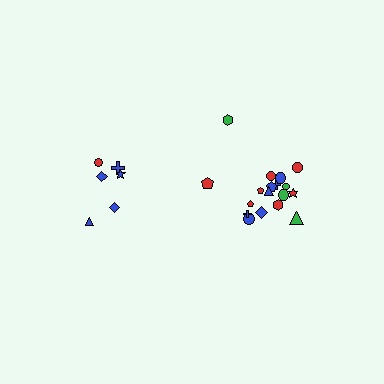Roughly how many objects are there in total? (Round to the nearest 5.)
Roughly 25 objects in total.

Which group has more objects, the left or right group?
The right group.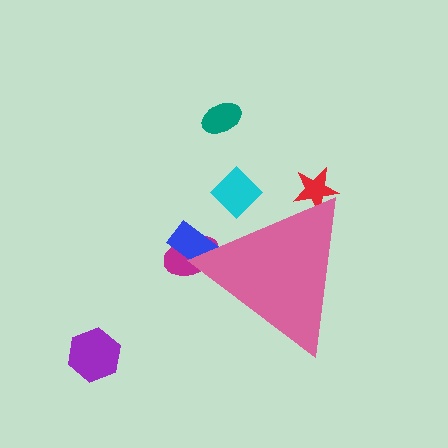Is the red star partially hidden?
Yes, the red star is partially hidden behind the pink triangle.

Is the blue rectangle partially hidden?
Yes, the blue rectangle is partially hidden behind the pink triangle.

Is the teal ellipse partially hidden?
No, the teal ellipse is fully visible.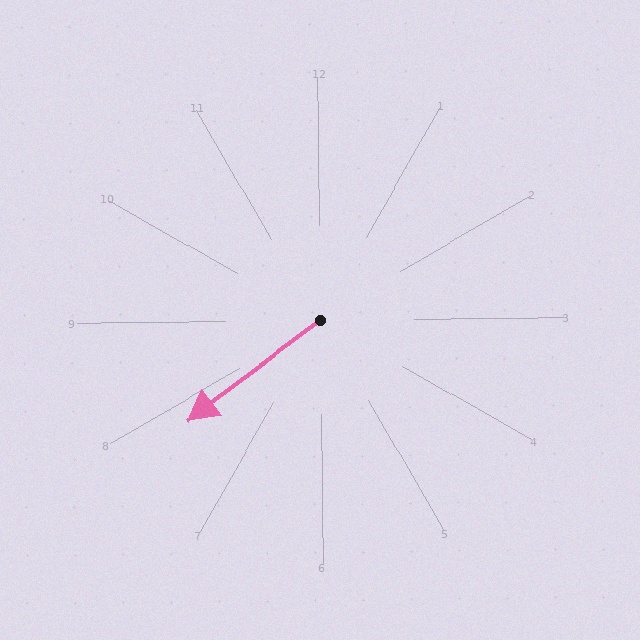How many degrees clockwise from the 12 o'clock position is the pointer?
Approximately 233 degrees.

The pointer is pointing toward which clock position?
Roughly 8 o'clock.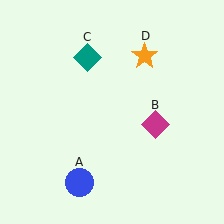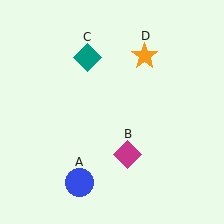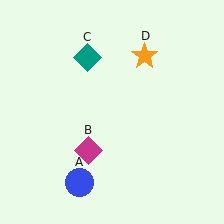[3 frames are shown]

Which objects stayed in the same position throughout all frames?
Blue circle (object A) and teal diamond (object C) and orange star (object D) remained stationary.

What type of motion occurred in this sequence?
The magenta diamond (object B) rotated clockwise around the center of the scene.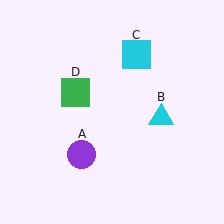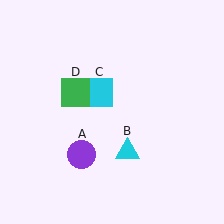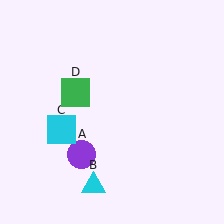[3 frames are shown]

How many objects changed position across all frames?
2 objects changed position: cyan triangle (object B), cyan square (object C).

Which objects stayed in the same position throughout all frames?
Purple circle (object A) and green square (object D) remained stationary.